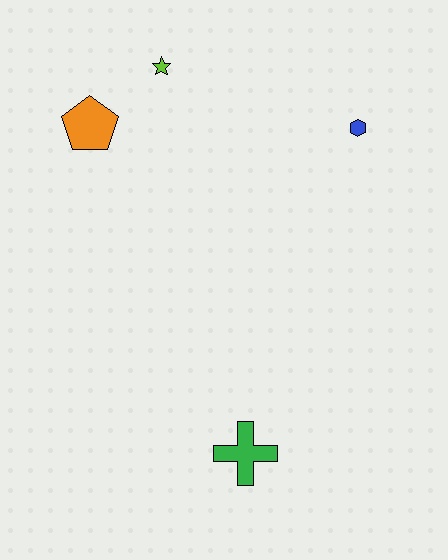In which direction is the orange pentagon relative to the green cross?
The orange pentagon is above the green cross.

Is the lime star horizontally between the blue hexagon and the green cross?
No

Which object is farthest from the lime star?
The green cross is farthest from the lime star.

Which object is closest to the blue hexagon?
The lime star is closest to the blue hexagon.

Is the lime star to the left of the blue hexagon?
Yes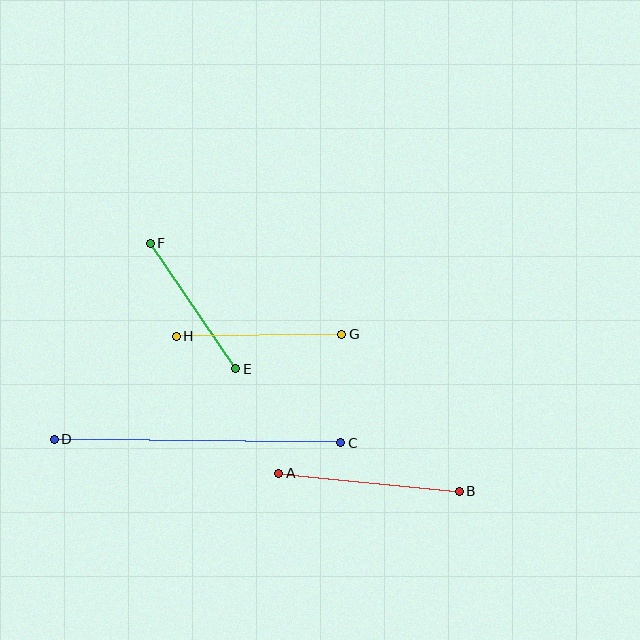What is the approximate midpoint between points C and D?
The midpoint is at approximately (197, 441) pixels.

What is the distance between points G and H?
The distance is approximately 166 pixels.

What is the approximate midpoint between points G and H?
The midpoint is at approximately (259, 335) pixels.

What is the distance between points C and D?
The distance is approximately 286 pixels.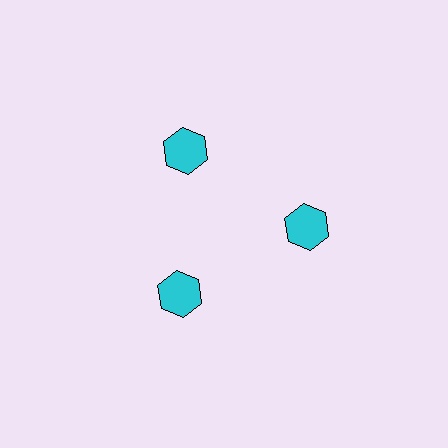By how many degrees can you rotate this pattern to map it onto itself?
The pattern maps onto itself every 120 degrees of rotation.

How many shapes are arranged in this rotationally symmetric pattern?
There are 3 shapes, arranged in 3 groups of 1.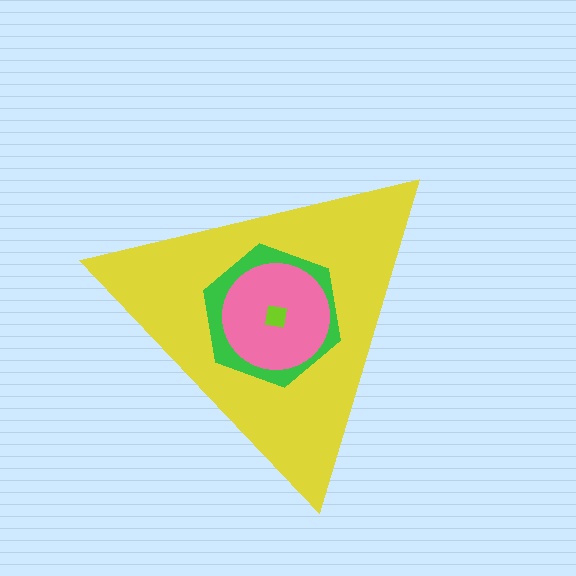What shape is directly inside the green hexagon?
The pink circle.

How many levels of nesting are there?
4.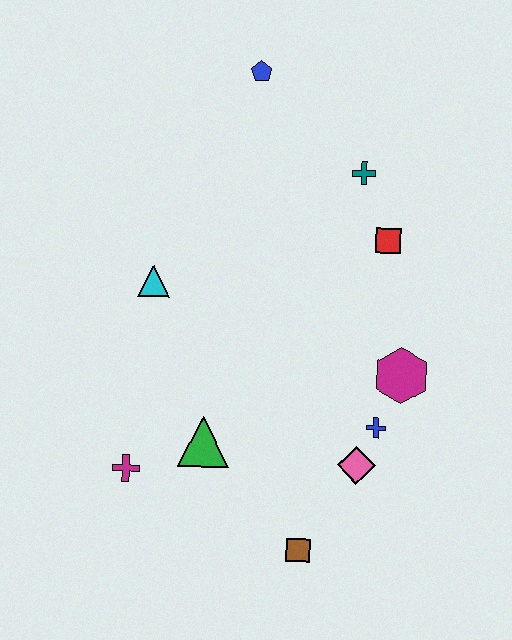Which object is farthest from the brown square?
The blue pentagon is farthest from the brown square.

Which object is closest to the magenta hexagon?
The blue cross is closest to the magenta hexagon.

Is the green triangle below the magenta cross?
No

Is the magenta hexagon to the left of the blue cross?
No